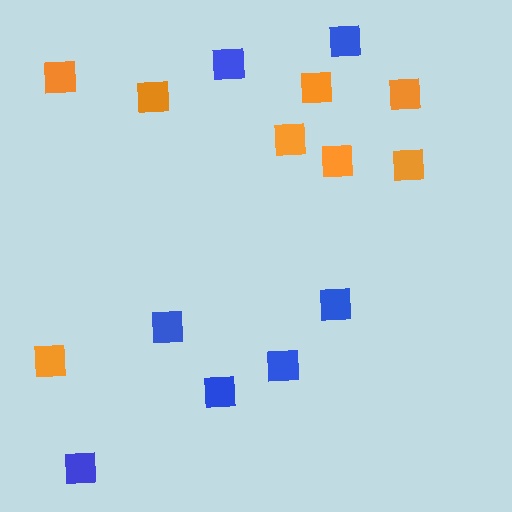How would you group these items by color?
There are 2 groups: one group of blue squares (7) and one group of orange squares (8).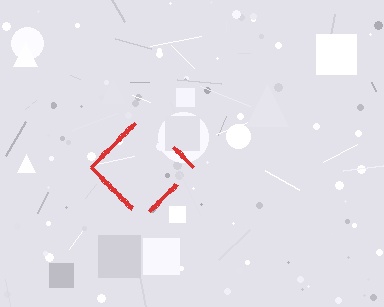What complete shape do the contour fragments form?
The contour fragments form a diamond.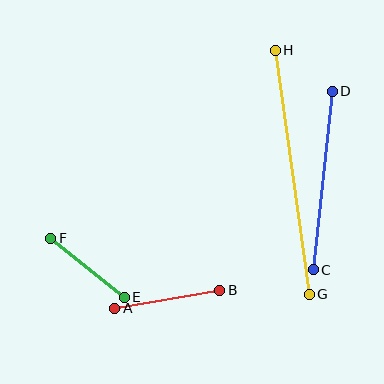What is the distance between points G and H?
The distance is approximately 246 pixels.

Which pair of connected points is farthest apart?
Points G and H are farthest apart.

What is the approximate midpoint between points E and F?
The midpoint is at approximately (87, 268) pixels.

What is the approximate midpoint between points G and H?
The midpoint is at approximately (292, 172) pixels.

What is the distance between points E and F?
The distance is approximately 94 pixels.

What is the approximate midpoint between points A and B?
The midpoint is at approximately (167, 299) pixels.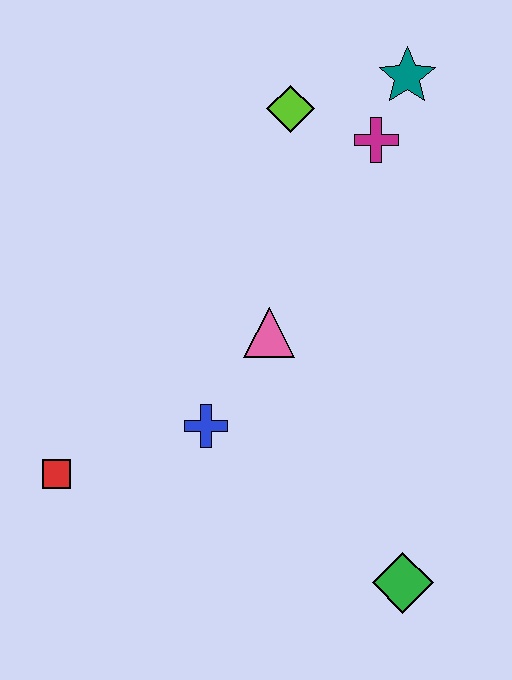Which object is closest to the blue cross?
The pink triangle is closest to the blue cross.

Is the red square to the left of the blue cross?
Yes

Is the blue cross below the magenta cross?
Yes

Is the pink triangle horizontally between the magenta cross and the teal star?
No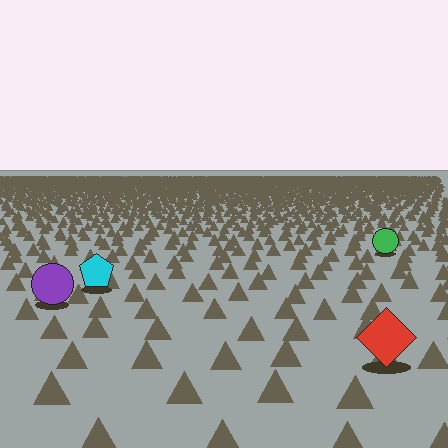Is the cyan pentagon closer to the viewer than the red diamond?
No. The red diamond is closer — you can tell from the texture gradient: the ground texture is coarser near it.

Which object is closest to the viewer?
The red diamond is closest. The texture marks near it are larger and more spread out.